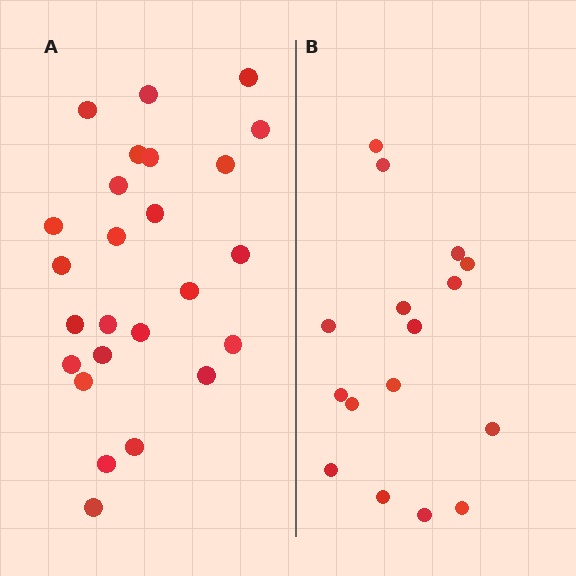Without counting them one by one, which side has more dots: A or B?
Region A (the left region) has more dots.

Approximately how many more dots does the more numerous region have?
Region A has roughly 8 or so more dots than region B.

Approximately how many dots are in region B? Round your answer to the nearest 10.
About 20 dots. (The exact count is 16, which rounds to 20.)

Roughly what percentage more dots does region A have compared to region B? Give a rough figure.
About 55% more.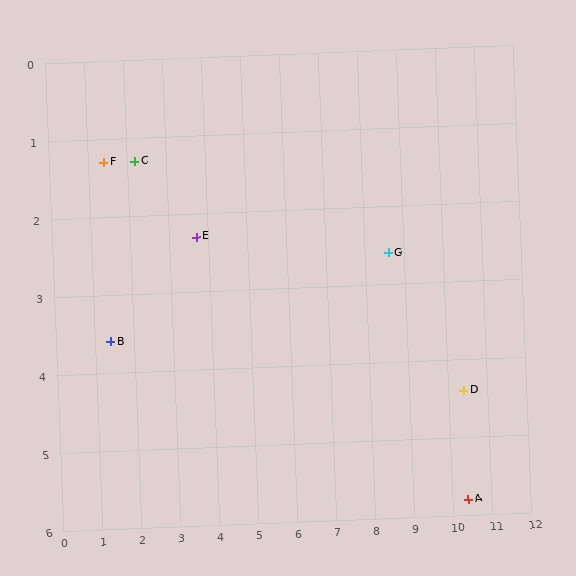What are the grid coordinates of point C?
Point C is at approximately (2.2, 1.3).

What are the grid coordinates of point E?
Point E is at approximately (3.7, 2.3).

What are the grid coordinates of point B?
Point B is at approximately (1.4, 3.6).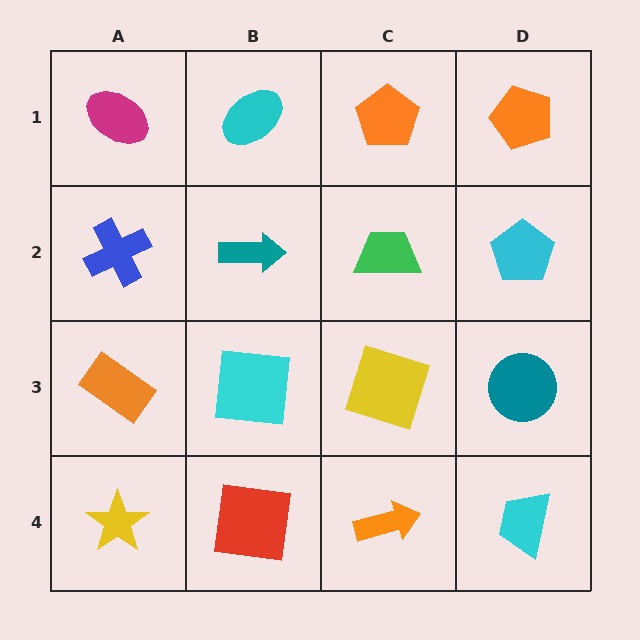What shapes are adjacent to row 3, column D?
A cyan pentagon (row 2, column D), a cyan trapezoid (row 4, column D), a yellow square (row 3, column C).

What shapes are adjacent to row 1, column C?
A green trapezoid (row 2, column C), a cyan ellipse (row 1, column B), an orange pentagon (row 1, column D).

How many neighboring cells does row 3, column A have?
3.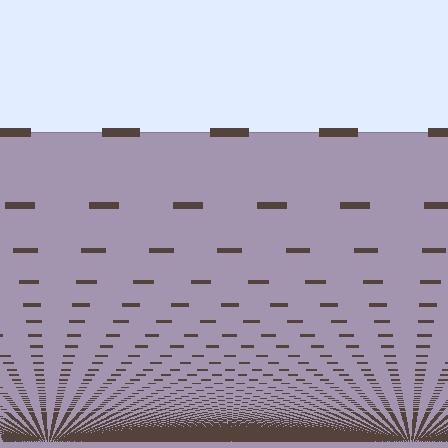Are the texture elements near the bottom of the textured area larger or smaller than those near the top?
Smaller. The gradient is inverted — elements near the bottom are smaller and denser.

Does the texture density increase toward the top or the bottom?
Density increases toward the bottom.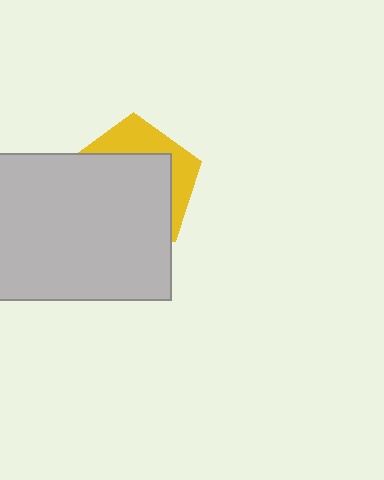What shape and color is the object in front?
The object in front is a light gray rectangle.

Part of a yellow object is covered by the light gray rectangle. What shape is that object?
It is a pentagon.